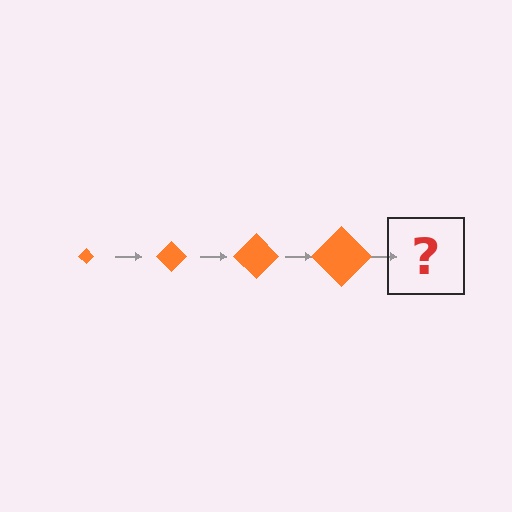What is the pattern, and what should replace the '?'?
The pattern is that the diamond gets progressively larger each step. The '?' should be an orange diamond, larger than the previous one.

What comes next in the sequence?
The next element should be an orange diamond, larger than the previous one.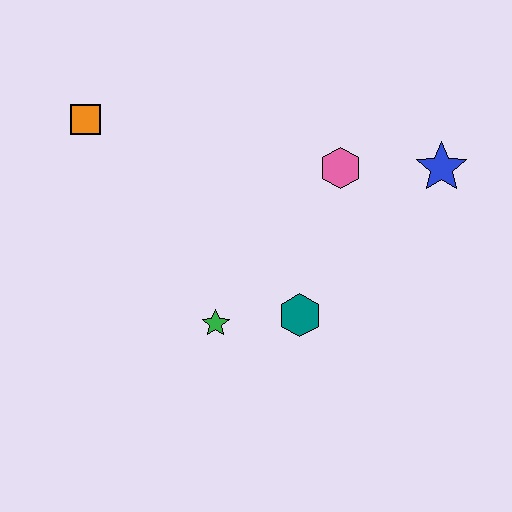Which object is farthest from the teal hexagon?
The orange square is farthest from the teal hexagon.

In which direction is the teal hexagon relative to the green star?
The teal hexagon is to the right of the green star.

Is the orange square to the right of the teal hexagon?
No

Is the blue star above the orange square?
No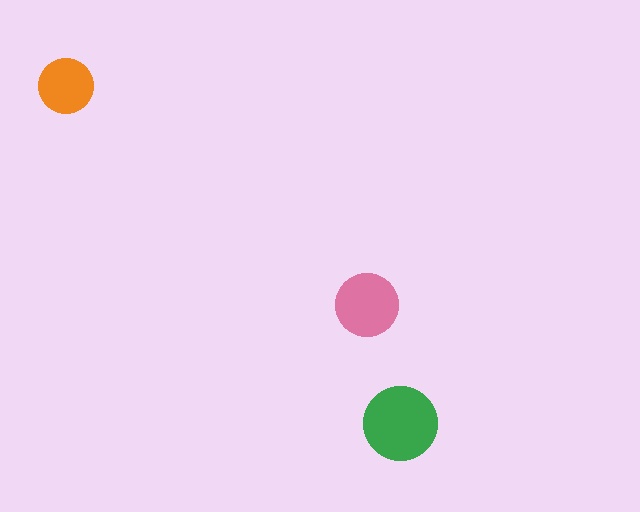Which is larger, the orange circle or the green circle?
The green one.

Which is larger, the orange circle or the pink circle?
The pink one.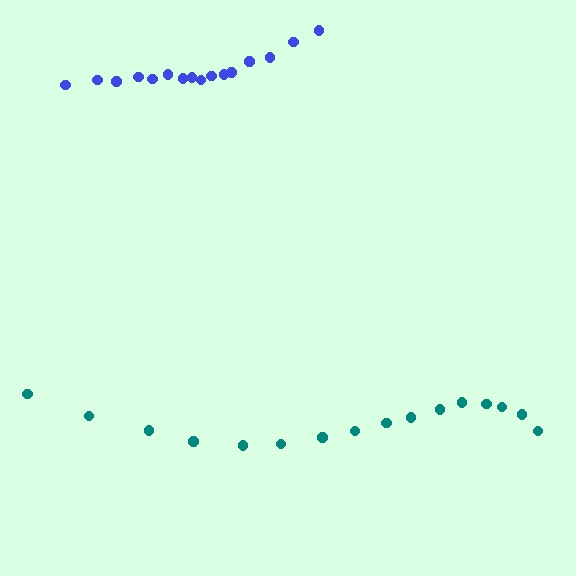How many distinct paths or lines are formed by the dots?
There are 2 distinct paths.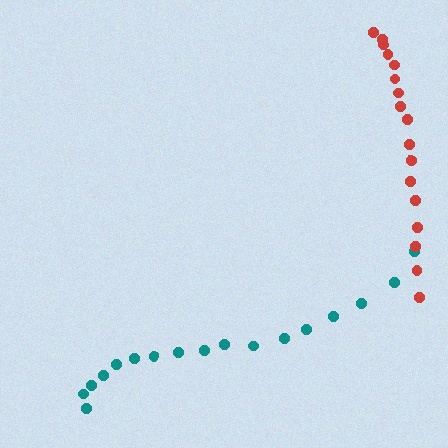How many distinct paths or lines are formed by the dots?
There are 2 distinct paths.